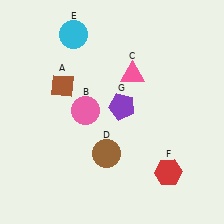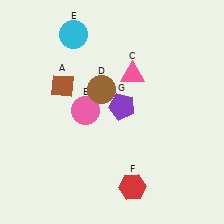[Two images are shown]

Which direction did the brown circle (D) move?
The brown circle (D) moved up.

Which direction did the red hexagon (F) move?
The red hexagon (F) moved left.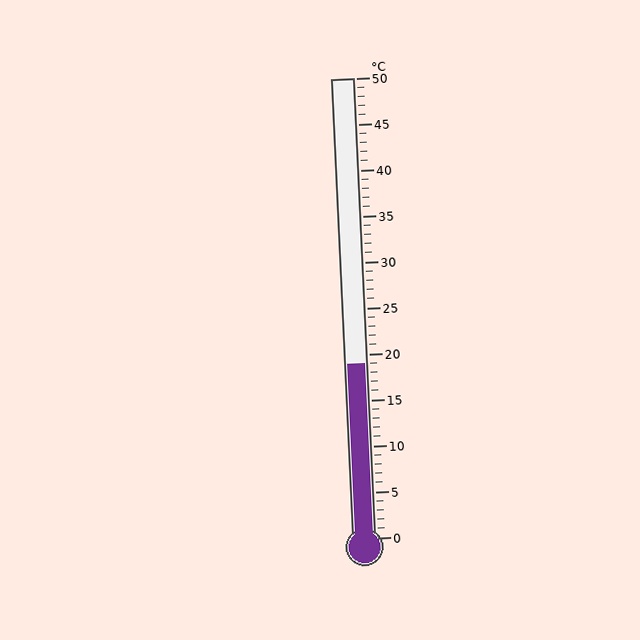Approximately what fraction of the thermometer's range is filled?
The thermometer is filled to approximately 40% of its range.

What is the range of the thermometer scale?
The thermometer scale ranges from 0°C to 50°C.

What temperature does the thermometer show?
The thermometer shows approximately 19°C.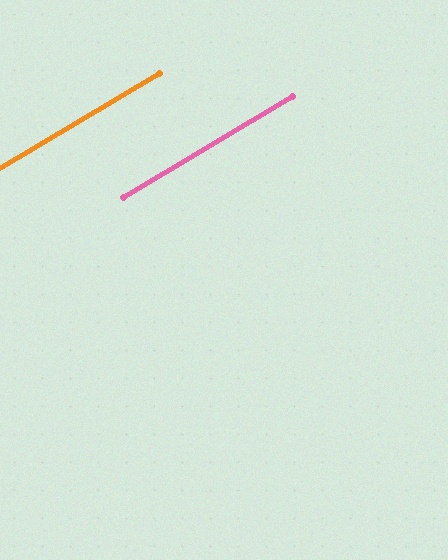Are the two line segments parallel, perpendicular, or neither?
Parallel — their directions differ by only 0.2°.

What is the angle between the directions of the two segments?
Approximately 0 degrees.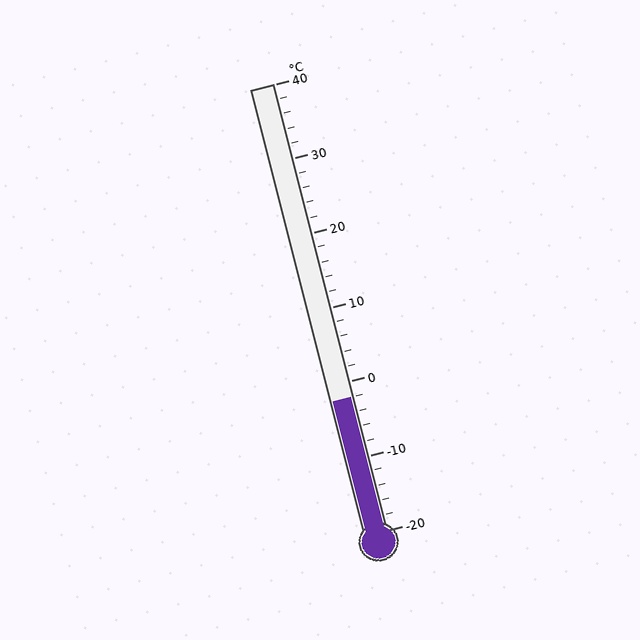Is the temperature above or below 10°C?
The temperature is below 10°C.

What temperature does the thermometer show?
The thermometer shows approximately -2°C.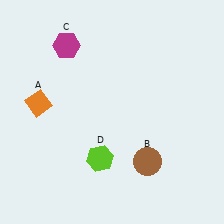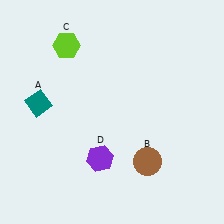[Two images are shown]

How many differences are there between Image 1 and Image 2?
There are 3 differences between the two images.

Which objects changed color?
A changed from orange to teal. C changed from magenta to lime. D changed from lime to purple.